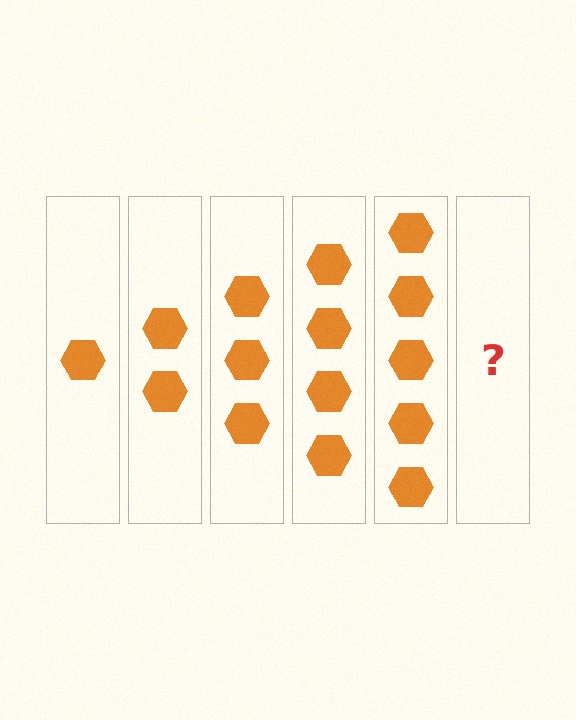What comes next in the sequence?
The next element should be 6 hexagons.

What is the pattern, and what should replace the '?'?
The pattern is that each step adds one more hexagon. The '?' should be 6 hexagons.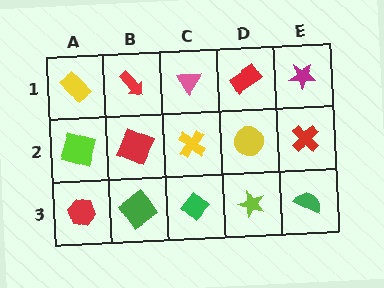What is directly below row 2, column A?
A red hexagon.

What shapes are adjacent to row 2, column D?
A red rectangle (row 1, column D), a lime star (row 3, column D), a yellow cross (row 2, column C), a red cross (row 2, column E).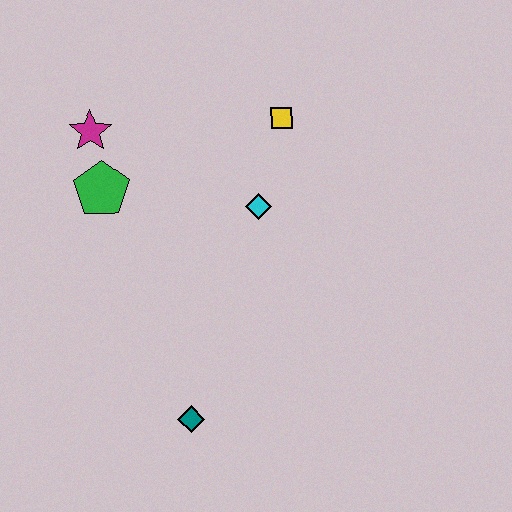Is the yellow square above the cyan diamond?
Yes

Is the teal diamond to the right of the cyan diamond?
No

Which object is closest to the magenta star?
The green pentagon is closest to the magenta star.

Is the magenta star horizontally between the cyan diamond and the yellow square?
No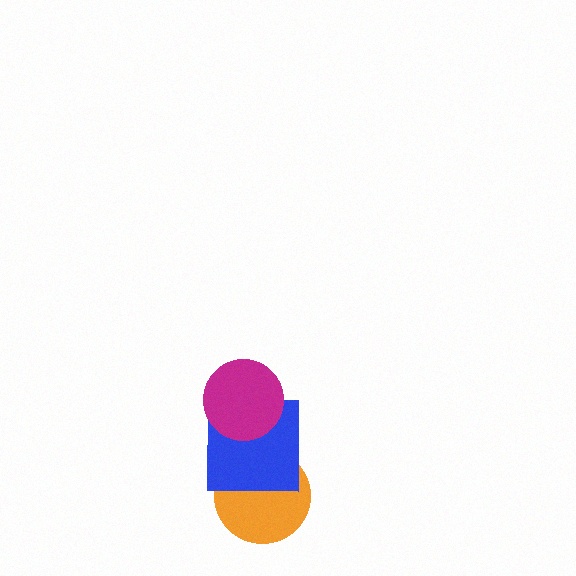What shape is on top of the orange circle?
The blue square is on top of the orange circle.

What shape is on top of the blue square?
The magenta circle is on top of the blue square.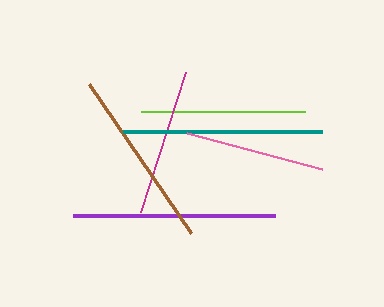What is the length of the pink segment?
The pink segment is approximately 139 pixels long.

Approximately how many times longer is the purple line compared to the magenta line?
The purple line is approximately 1.4 times the length of the magenta line.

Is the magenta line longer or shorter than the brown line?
The brown line is longer than the magenta line.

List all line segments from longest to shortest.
From longest to shortest: purple, teal, brown, lime, magenta, pink.